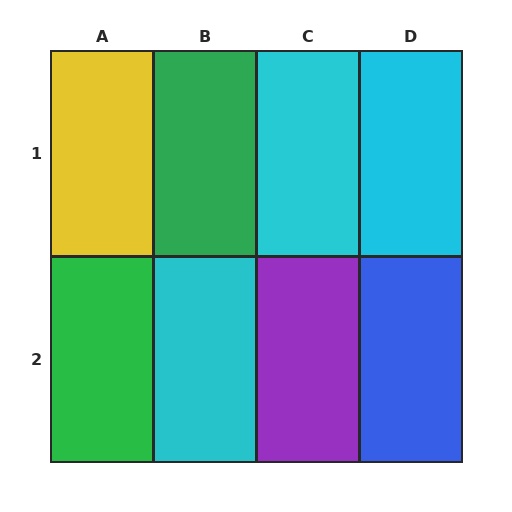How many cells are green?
2 cells are green.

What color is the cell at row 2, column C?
Purple.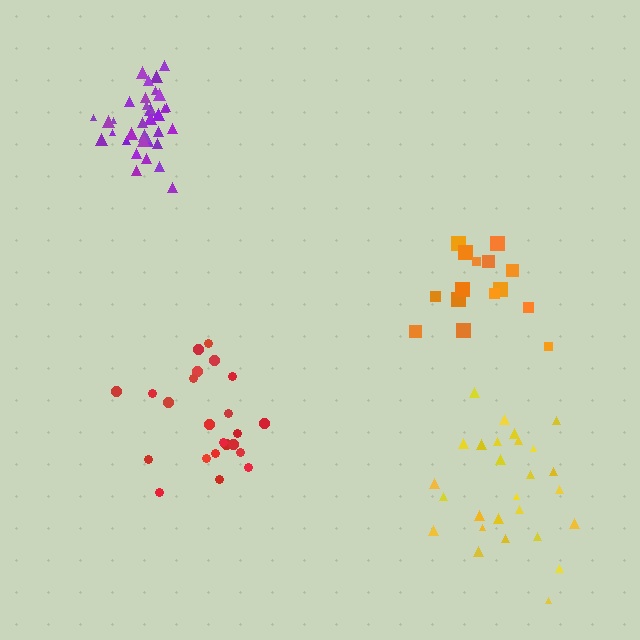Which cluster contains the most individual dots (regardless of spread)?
Purple (34).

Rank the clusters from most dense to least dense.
purple, red, orange, yellow.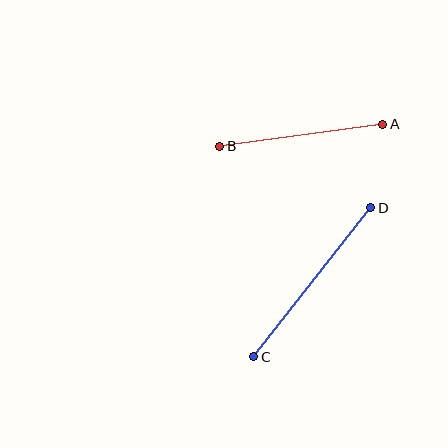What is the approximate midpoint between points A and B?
The midpoint is at approximately (301, 135) pixels.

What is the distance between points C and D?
The distance is approximately 189 pixels.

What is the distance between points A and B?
The distance is approximately 164 pixels.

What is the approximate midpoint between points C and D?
The midpoint is at approximately (312, 282) pixels.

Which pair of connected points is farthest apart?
Points C and D are farthest apart.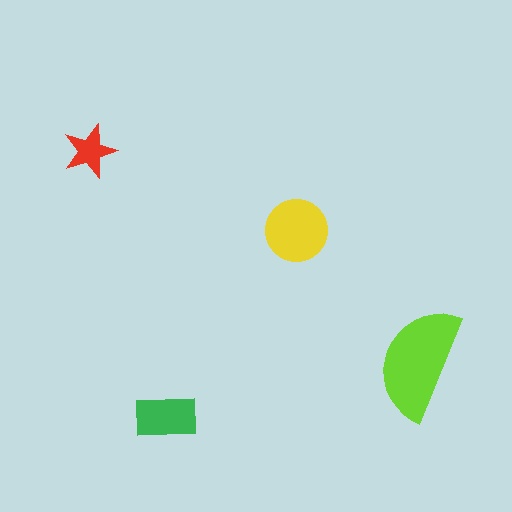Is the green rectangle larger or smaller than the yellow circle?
Smaller.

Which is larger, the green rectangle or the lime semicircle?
The lime semicircle.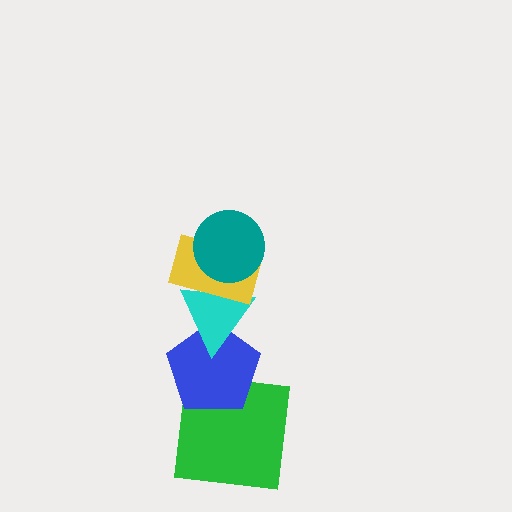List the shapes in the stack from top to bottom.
From top to bottom: the teal circle, the yellow rectangle, the cyan triangle, the blue pentagon, the green square.